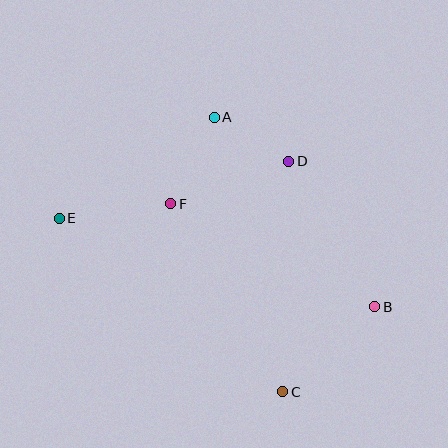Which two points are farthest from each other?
Points B and E are farthest from each other.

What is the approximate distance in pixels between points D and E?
The distance between D and E is approximately 236 pixels.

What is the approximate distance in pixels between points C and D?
The distance between C and D is approximately 231 pixels.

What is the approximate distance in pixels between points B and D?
The distance between B and D is approximately 169 pixels.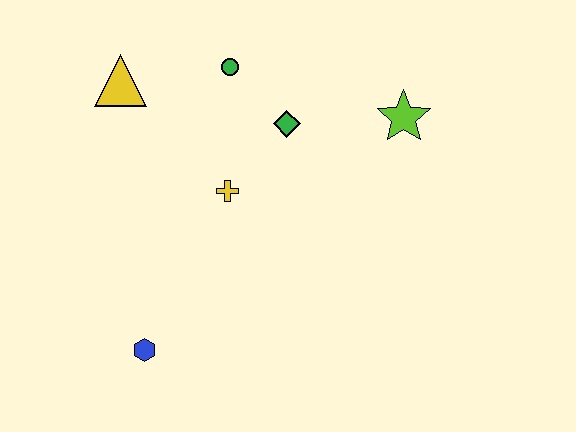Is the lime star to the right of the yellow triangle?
Yes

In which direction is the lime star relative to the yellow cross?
The lime star is to the right of the yellow cross.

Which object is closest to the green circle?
The green diamond is closest to the green circle.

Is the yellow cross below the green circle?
Yes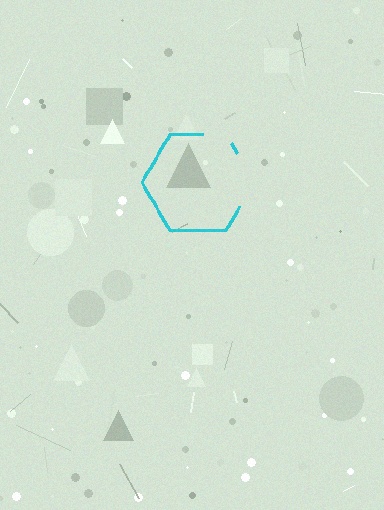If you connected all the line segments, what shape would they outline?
They would outline a hexagon.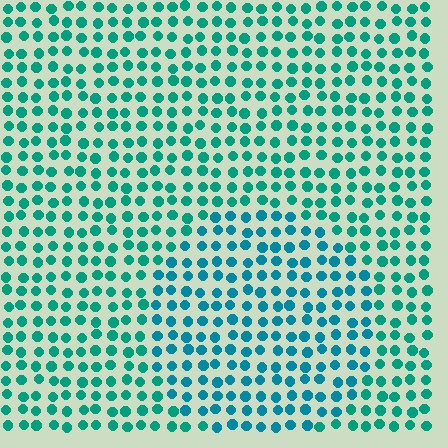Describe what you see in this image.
The image is filled with small teal elements in a uniform arrangement. A circle-shaped region is visible where the elements are tinted to a slightly different hue, forming a subtle color boundary.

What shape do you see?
I see a circle.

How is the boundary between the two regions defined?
The boundary is defined purely by a slight shift in hue (about 21 degrees). Spacing, size, and orientation are identical on both sides.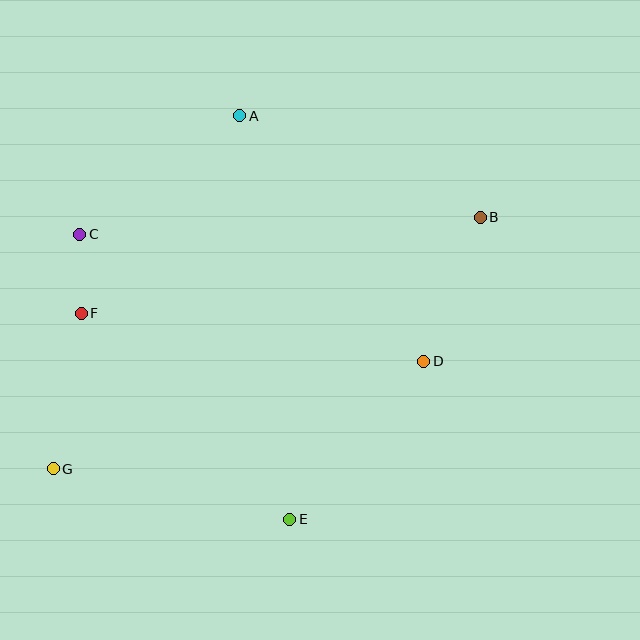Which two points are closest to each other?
Points C and F are closest to each other.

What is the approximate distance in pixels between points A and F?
The distance between A and F is approximately 253 pixels.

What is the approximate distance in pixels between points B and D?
The distance between B and D is approximately 155 pixels.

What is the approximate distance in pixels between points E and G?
The distance between E and G is approximately 242 pixels.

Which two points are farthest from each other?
Points B and G are farthest from each other.